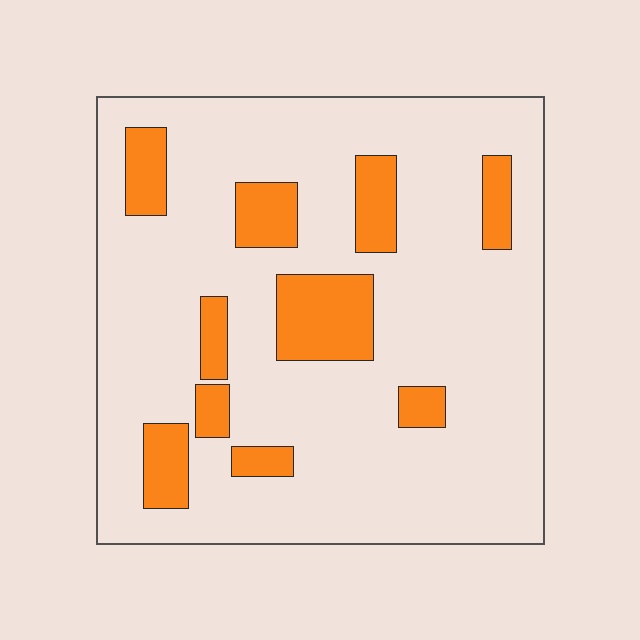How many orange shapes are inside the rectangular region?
10.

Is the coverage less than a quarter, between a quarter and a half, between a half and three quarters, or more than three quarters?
Less than a quarter.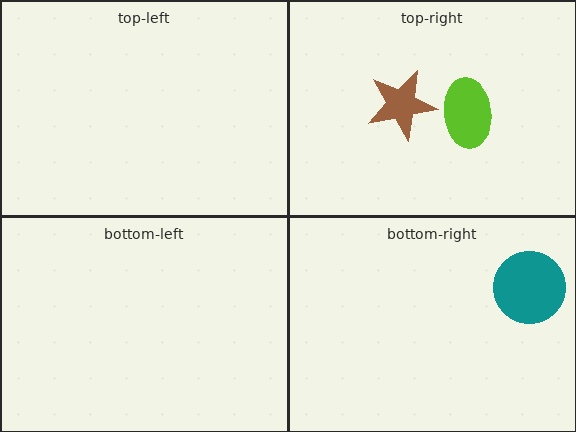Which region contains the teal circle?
The bottom-right region.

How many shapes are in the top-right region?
2.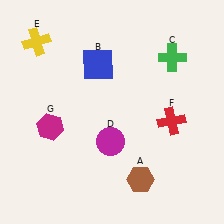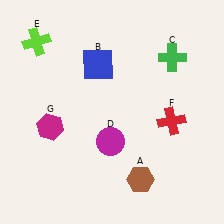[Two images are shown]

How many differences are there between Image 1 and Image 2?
There is 1 difference between the two images.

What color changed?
The cross (E) changed from yellow in Image 1 to lime in Image 2.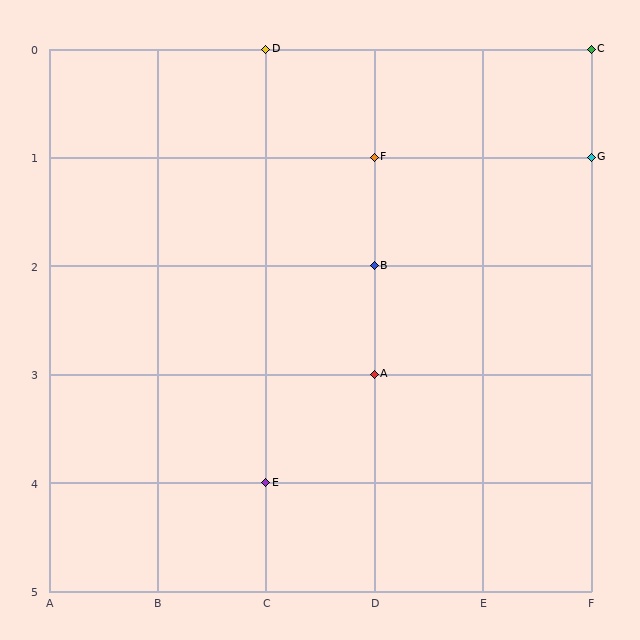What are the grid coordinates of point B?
Point B is at grid coordinates (D, 2).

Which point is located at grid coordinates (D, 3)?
Point A is at (D, 3).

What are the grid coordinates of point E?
Point E is at grid coordinates (C, 4).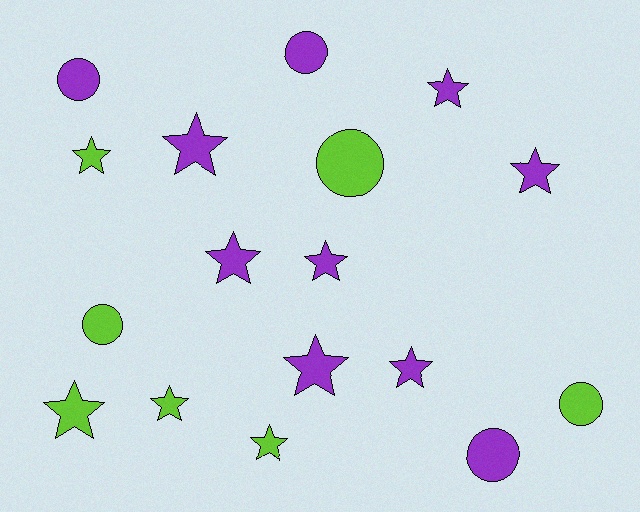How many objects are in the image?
There are 17 objects.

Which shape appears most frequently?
Star, with 11 objects.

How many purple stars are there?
There are 7 purple stars.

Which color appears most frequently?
Purple, with 10 objects.